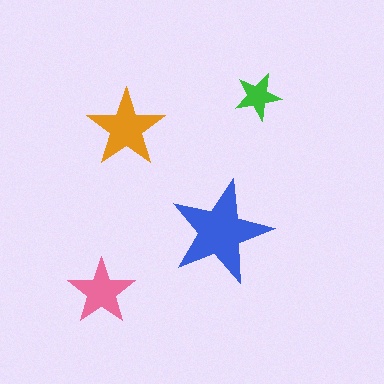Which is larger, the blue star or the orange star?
The blue one.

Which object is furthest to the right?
The green star is rightmost.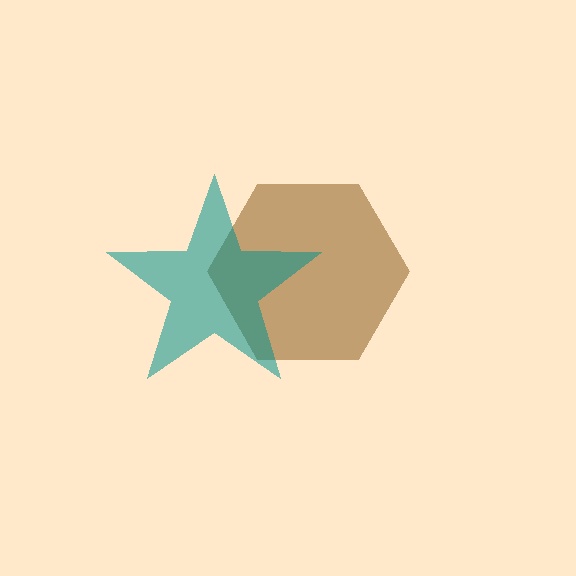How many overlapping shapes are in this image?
There are 2 overlapping shapes in the image.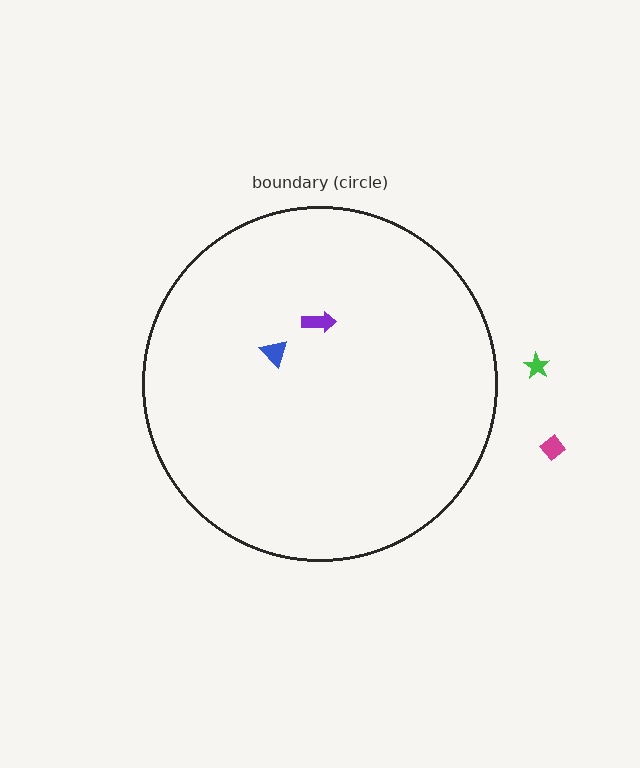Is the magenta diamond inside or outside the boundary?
Outside.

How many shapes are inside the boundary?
2 inside, 2 outside.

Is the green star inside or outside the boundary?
Outside.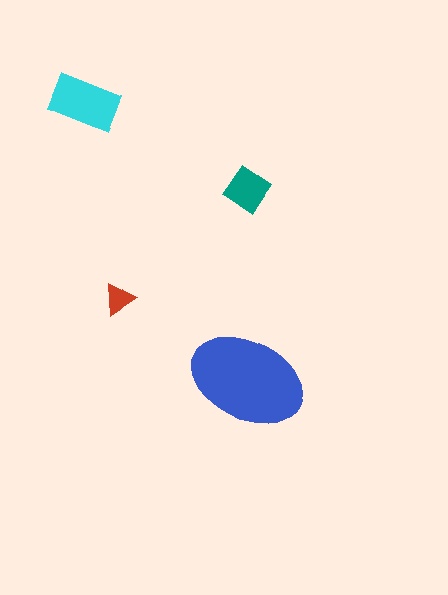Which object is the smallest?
The red triangle.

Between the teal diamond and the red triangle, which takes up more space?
The teal diamond.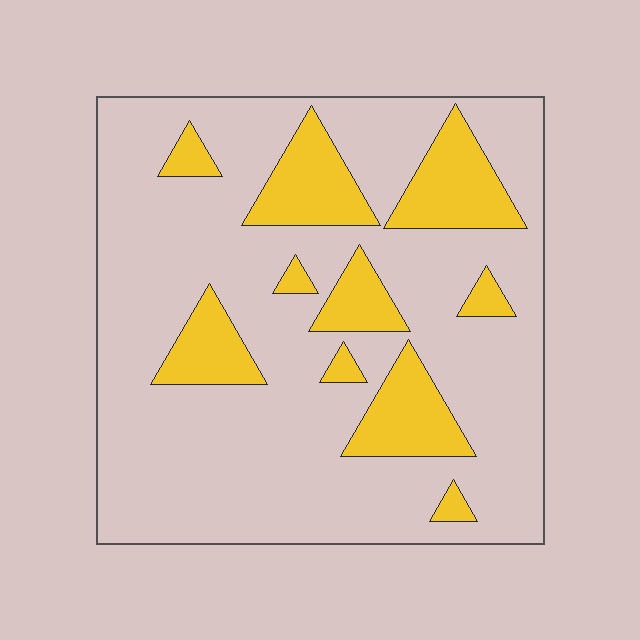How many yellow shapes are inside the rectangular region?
10.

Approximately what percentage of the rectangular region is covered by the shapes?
Approximately 20%.